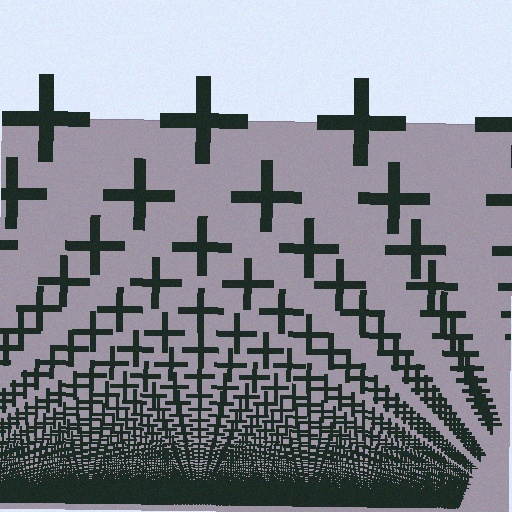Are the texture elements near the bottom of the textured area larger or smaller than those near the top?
Smaller. The gradient is inverted — elements near the bottom are smaller and denser.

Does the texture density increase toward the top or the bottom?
Density increases toward the bottom.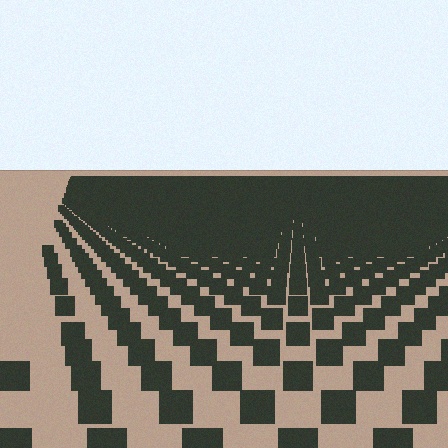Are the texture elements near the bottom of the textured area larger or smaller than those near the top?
Larger. Near the bottom, elements are closer to the viewer and appear at a bigger on-screen size.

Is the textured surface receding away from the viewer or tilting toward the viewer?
The surface is receding away from the viewer. Texture elements get smaller and denser toward the top.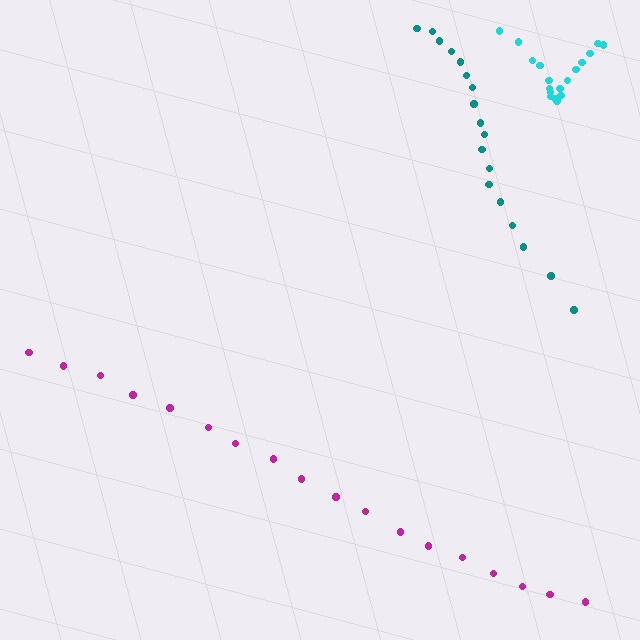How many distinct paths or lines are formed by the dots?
There are 3 distinct paths.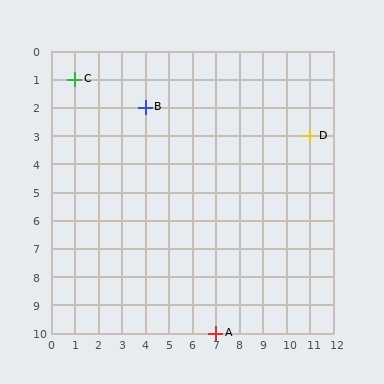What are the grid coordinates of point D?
Point D is at grid coordinates (11, 3).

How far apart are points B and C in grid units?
Points B and C are 3 columns and 1 row apart (about 3.2 grid units diagonally).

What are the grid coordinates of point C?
Point C is at grid coordinates (1, 1).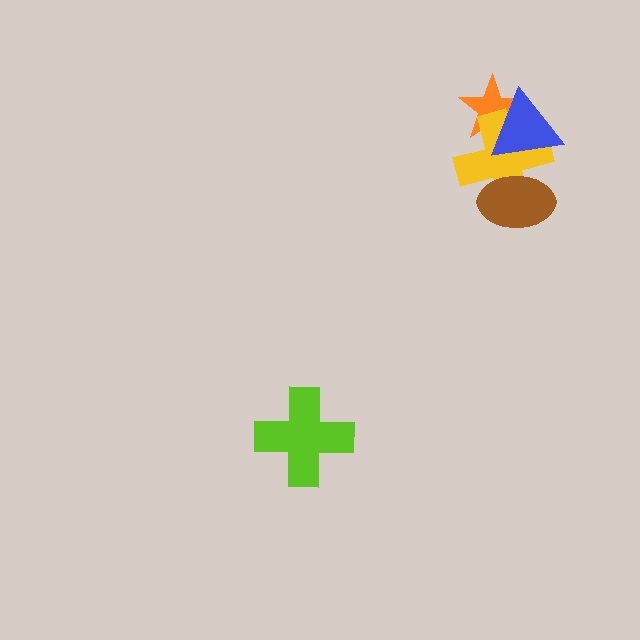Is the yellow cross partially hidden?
Yes, it is partially covered by another shape.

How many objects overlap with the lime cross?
0 objects overlap with the lime cross.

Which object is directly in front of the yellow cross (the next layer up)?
The blue triangle is directly in front of the yellow cross.